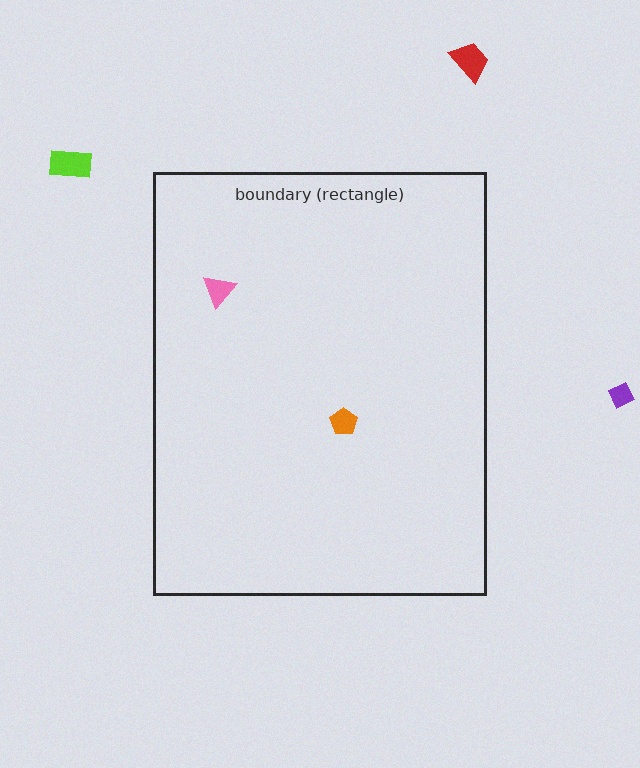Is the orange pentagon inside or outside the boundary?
Inside.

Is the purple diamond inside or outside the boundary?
Outside.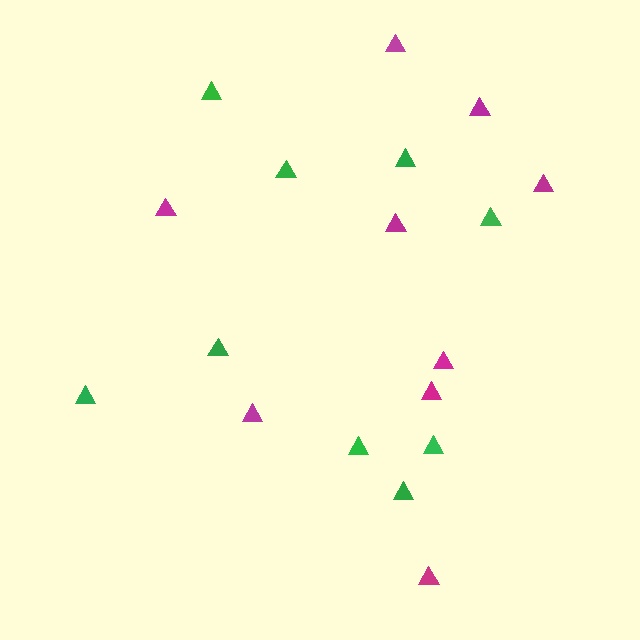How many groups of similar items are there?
There are 2 groups: one group of magenta triangles (9) and one group of green triangles (9).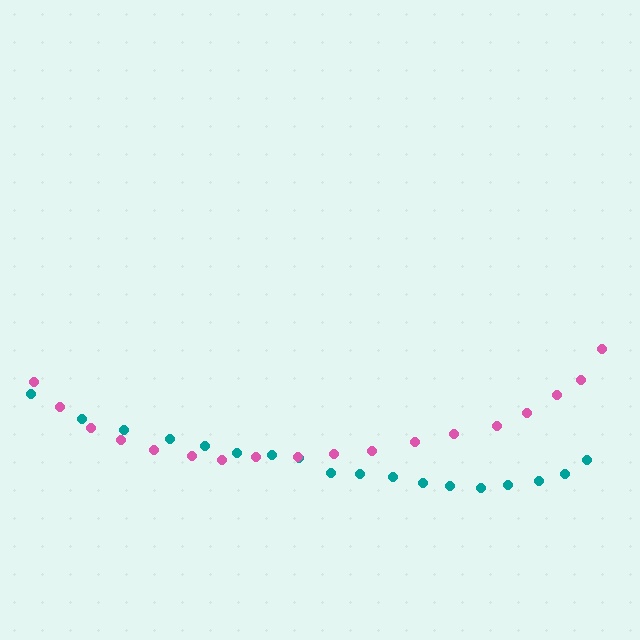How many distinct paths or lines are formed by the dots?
There are 2 distinct paths.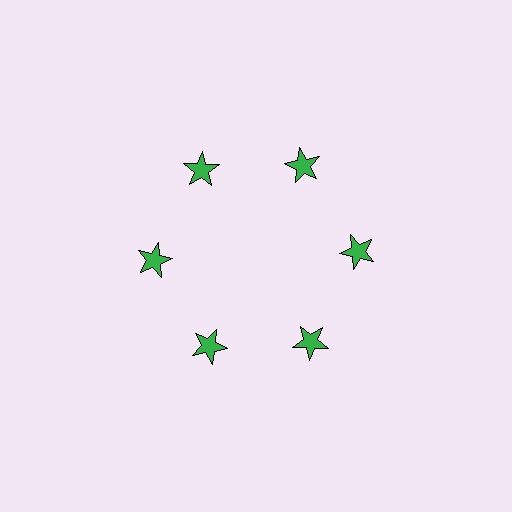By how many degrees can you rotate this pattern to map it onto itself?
The pattern maps onto itself every 60 degrees of rotation.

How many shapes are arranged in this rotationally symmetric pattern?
There are 6 shapes, arranged in 6 groups of 1.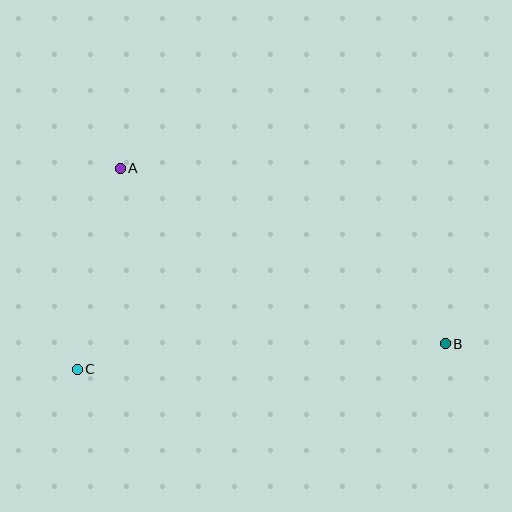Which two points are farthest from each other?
Points A and B are farthest from each other.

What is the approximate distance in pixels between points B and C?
The distance between B and C is approximately 369 pixels.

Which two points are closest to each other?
Points A and C are closest to each other.